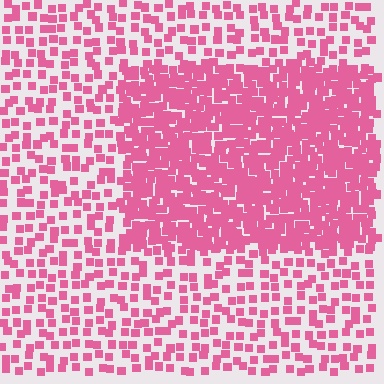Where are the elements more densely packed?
The elements are more densely packed inside the rectangle boundary.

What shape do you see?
I see a rectangle.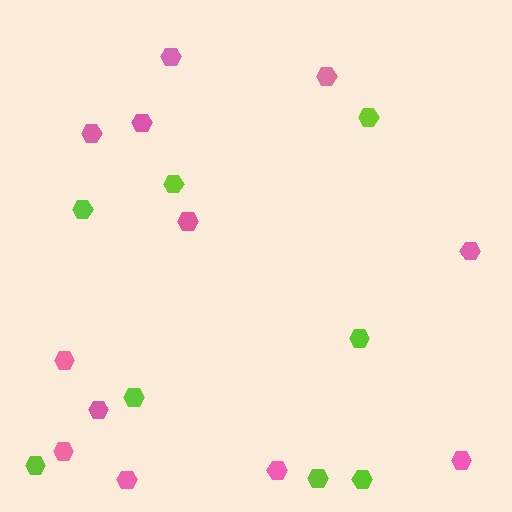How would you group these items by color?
There are 2 groups: one group of pink hexagons (12) and one group of lime hexagons (8).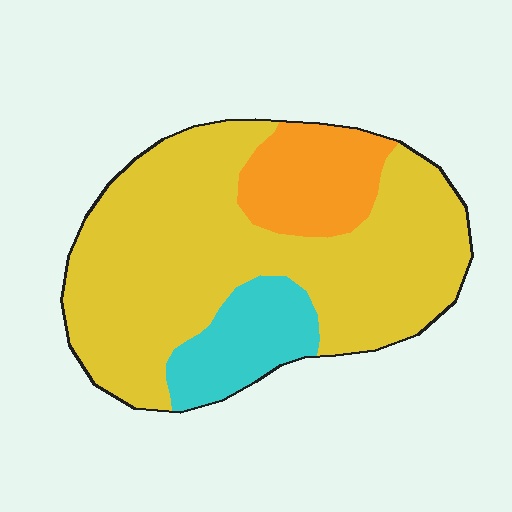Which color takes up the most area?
Yellow, at roughly 70%.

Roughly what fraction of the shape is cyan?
Cyan covers about 15% of the shape.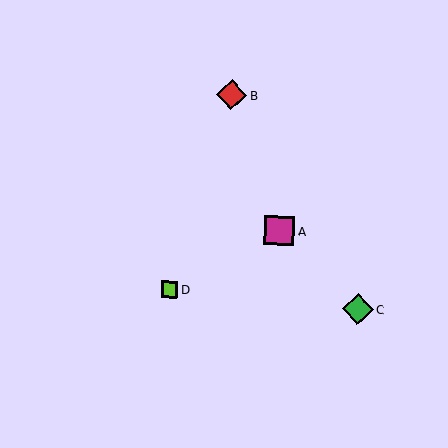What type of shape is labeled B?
Shape B is a red diamond.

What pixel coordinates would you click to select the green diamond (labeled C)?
Click at (358, 309) to select the green diamond C.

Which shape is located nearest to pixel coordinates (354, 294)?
The green diamond (labeled C) at (358, 309) is nearest to that location.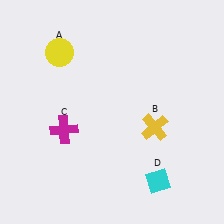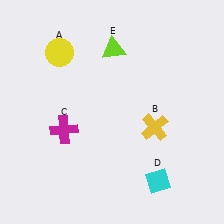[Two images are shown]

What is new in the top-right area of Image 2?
A lime triangle (E) was added in the top-right area of Image 2.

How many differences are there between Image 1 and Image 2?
There is 1 difference between the two images.